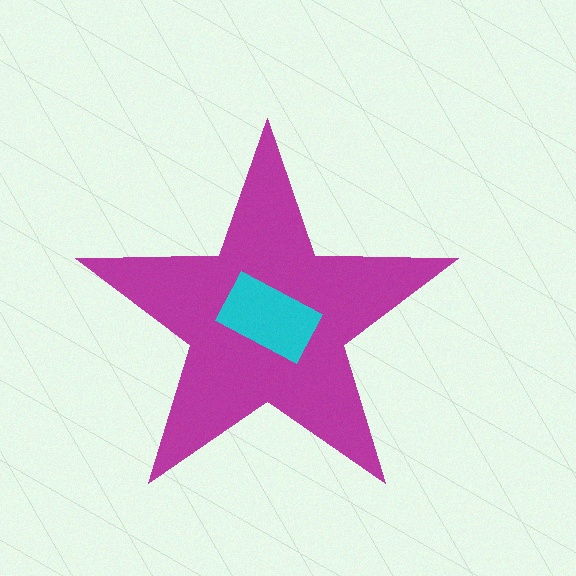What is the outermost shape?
The magenta star.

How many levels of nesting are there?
2.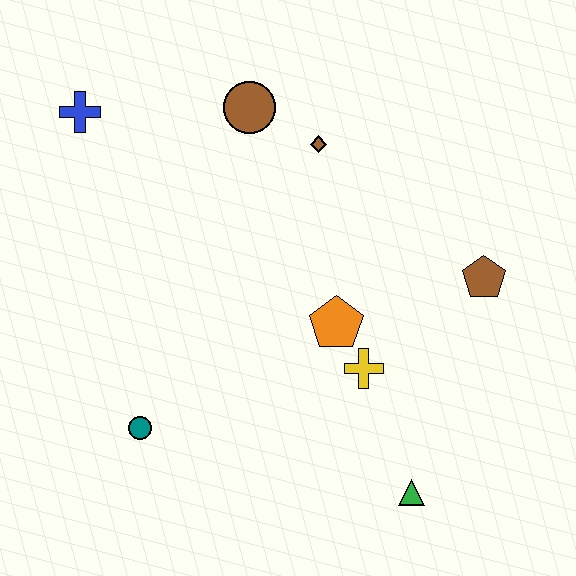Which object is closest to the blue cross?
The brown circle is closest to the blue cross.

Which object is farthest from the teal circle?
The brown pentagon is farthest from the teal circle.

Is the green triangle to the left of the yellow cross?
No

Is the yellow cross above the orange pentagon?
No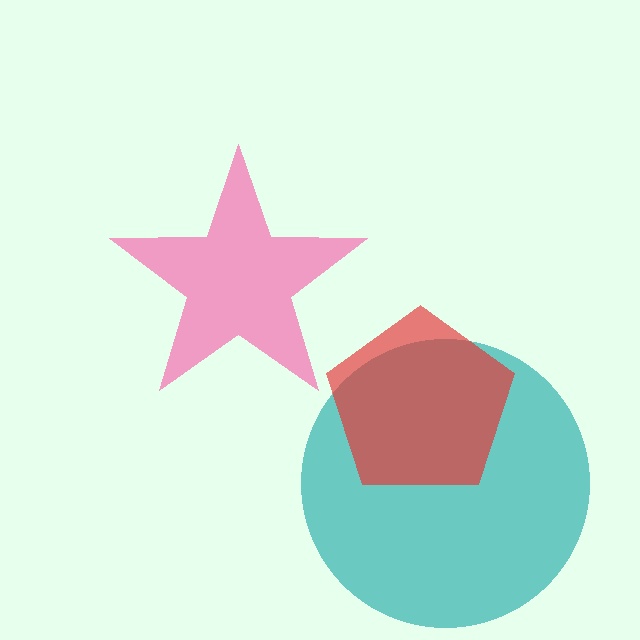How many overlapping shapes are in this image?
There are 3 overlapping shapes in the image.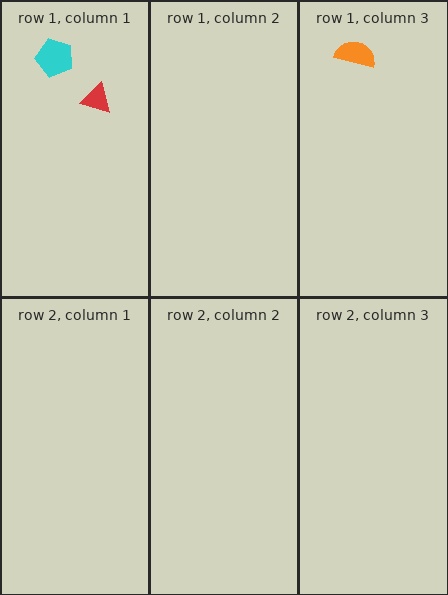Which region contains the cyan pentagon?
The row 1, column 1 region.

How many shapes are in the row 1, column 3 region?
1.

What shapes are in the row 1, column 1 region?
The cyan pentagon, the red triangle.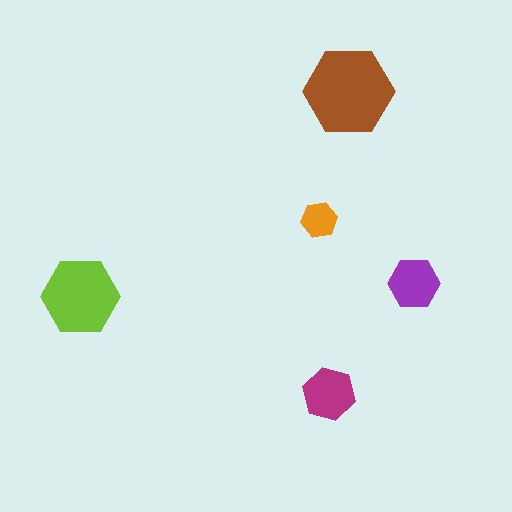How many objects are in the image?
There are 5 objects in the image.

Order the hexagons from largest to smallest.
the brown one, the lime one, the magenta one, the purple one, the orange one.